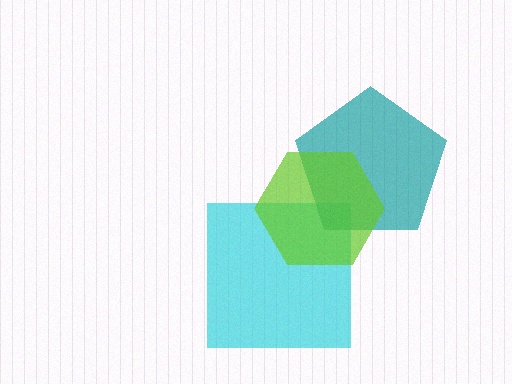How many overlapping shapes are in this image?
There are 3 overlapping shapes in the image.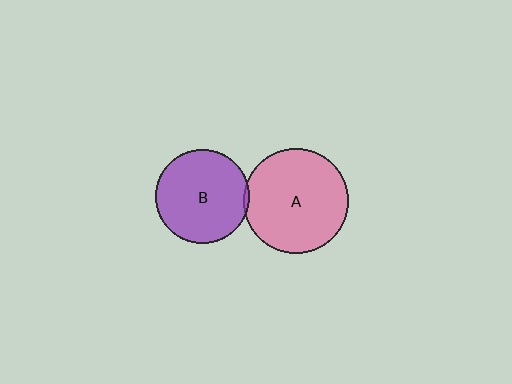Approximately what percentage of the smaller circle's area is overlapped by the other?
Approximately 5%.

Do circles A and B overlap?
Yes.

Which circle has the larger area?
Circle A (pink).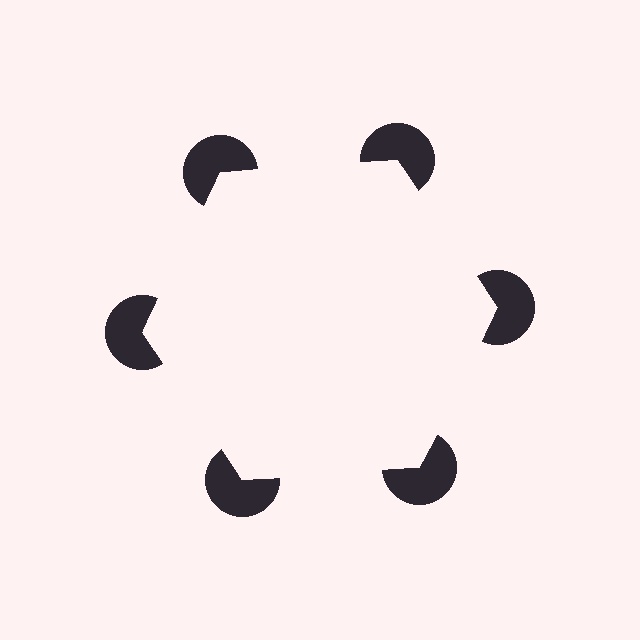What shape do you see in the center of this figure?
An illusory hexagon — its edges are inferred from the aligned wedge cuts in the pac-man discs, not physically drawn.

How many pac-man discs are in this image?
There are 6 — one at each vertex of the illusory hexagon.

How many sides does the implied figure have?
6 sides.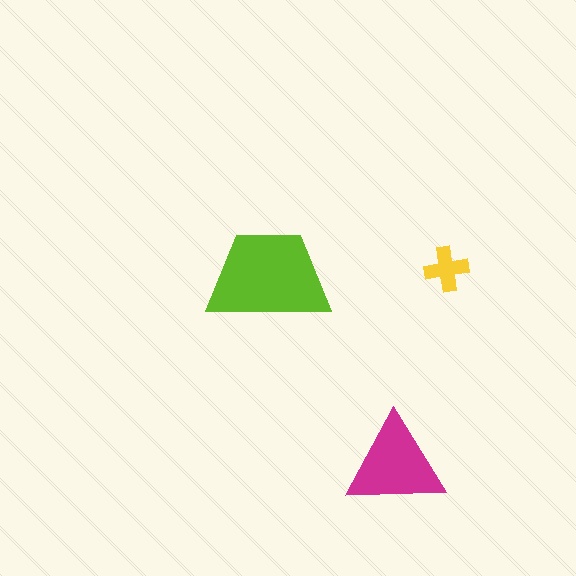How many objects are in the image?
There are 3 objects in the image.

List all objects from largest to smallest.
The lime trapezoid, the magenta triangle, the yellow cross.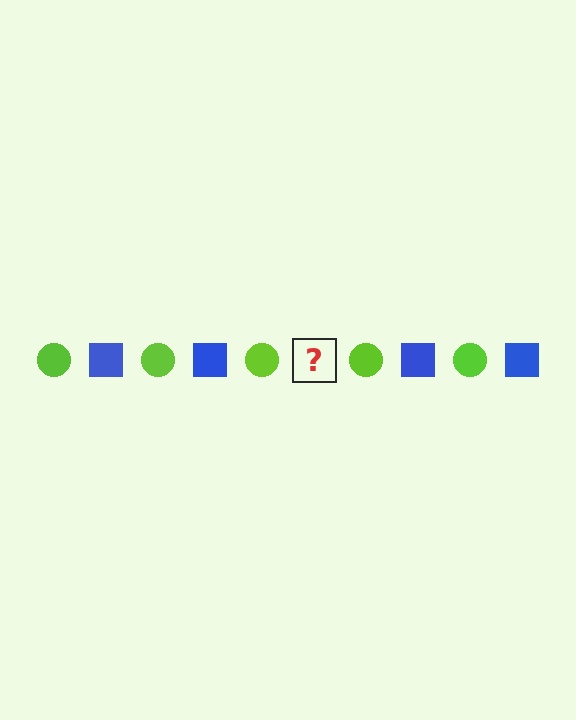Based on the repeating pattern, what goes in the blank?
The blank should be a blue square.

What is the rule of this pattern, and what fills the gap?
The rule is that the pattern alternates between lime circle and blue square. The gap should be filled with a blue square.